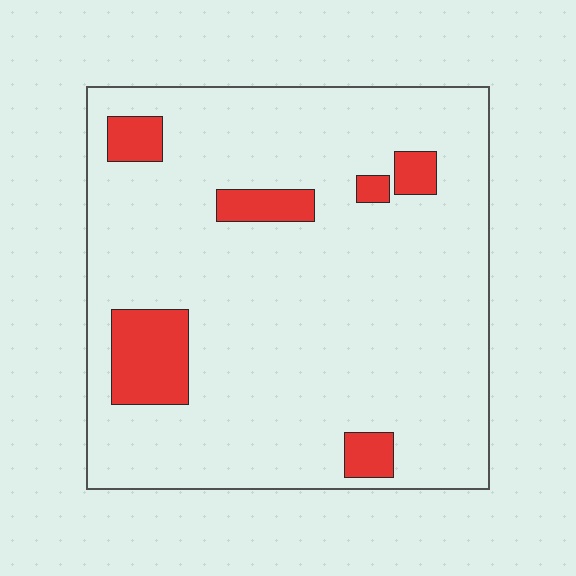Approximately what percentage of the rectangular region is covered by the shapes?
Approximately 10%.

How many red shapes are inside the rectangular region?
6.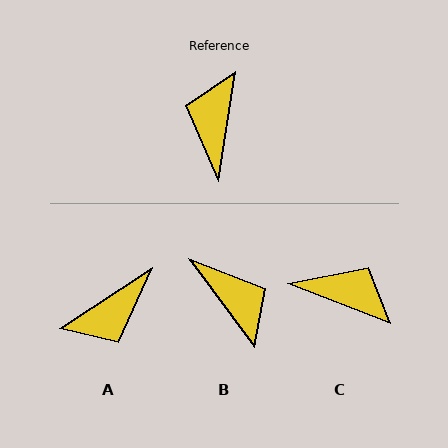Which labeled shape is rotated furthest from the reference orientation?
B, about 135 degrees away.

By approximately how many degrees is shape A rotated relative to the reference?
Approximately 133 degrees counter-clockwise.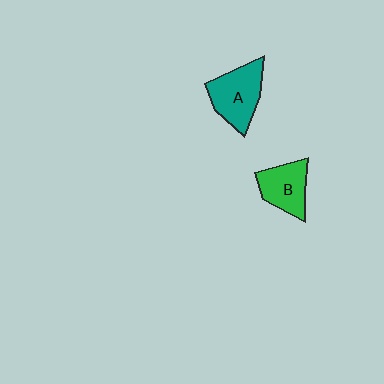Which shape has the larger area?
Shape A (teal).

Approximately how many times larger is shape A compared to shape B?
Approximately 1.2 times.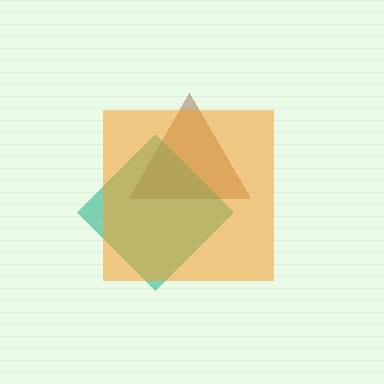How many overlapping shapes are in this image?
There are 3 overlapping shapes in the image.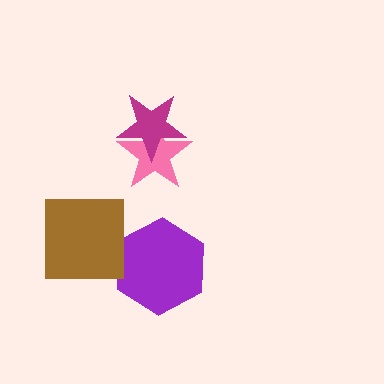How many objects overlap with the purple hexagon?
0 objects overlap with the purple hexagon.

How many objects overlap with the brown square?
0 objects overlap with the brown square.